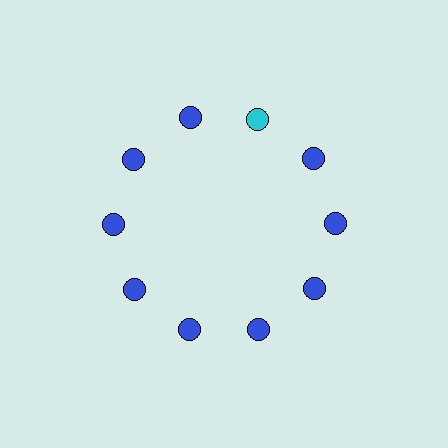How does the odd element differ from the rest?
It has a different color: cyan instead of blue.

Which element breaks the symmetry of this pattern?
The cyan circle at roughly the 1 o'clock position breaks the symmetry. All other shapes are blue circles.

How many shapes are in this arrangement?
There are 10 shapes arranged in a ring pattern.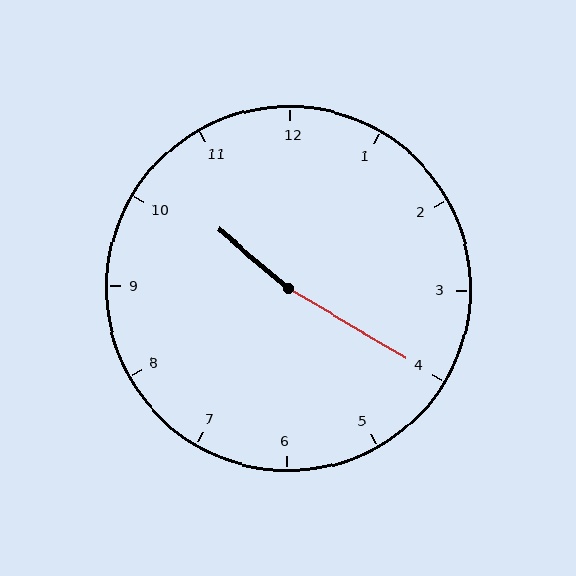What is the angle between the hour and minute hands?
Approximately 170 degrees.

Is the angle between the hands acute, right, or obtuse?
It is obtuse.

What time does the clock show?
10:20.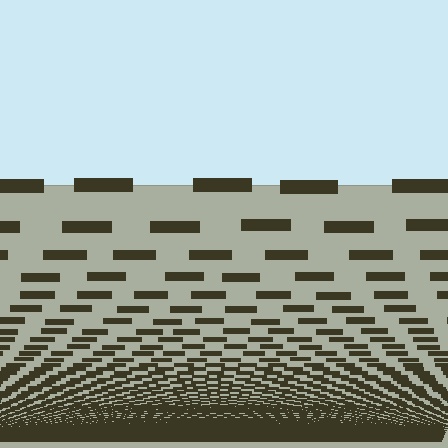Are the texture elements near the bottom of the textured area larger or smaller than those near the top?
Smaller. The gradient is inverted — elements near the bottom are smaller and denser.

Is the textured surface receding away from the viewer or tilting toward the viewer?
The surface appears to tilt toward the viewer. Texture elements get larger and sparser toward the top.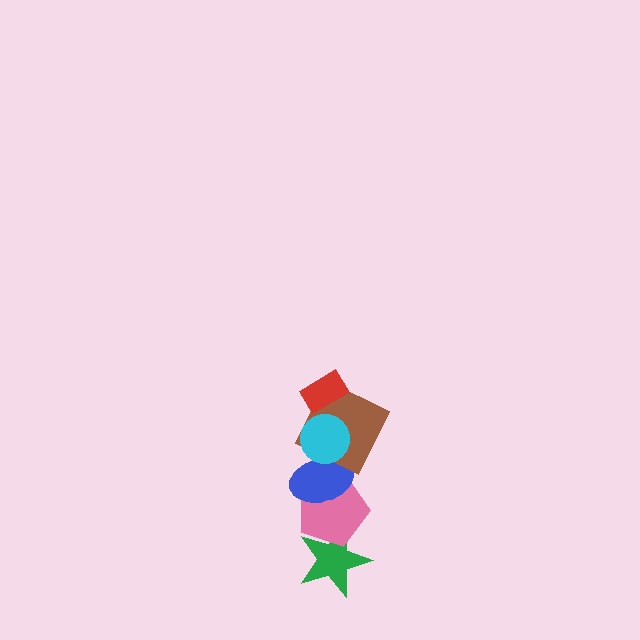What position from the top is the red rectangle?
The red rectangle is 1st from the top.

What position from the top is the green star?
The green star is 6th from the top.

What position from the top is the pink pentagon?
The pink pentagon is 5th from the top.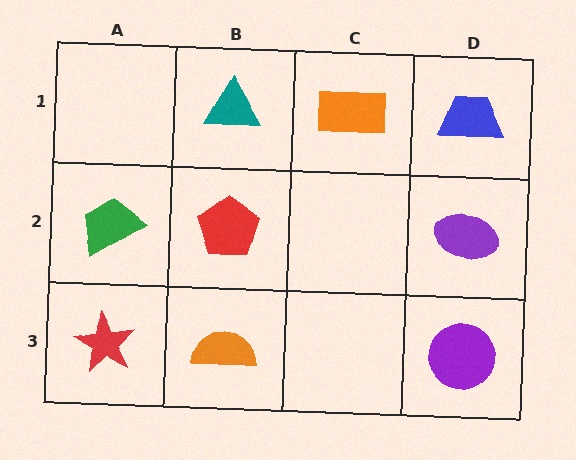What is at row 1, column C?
An orange rectangle.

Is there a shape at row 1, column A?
No, that cell is empty.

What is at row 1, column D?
A blue trapezoid.